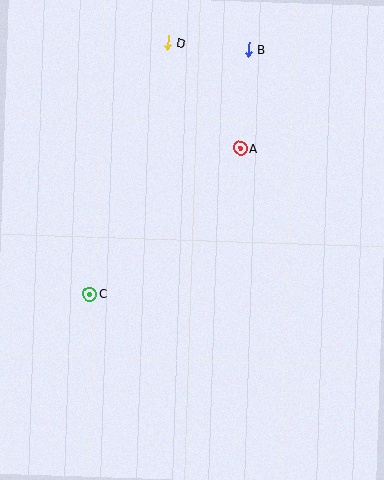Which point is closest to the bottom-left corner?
Point C is closest to the bottom-left corner.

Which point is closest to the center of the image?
Point A at (240, 148) is closest to the center.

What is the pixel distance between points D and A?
The distance between D and A is 128 pixels.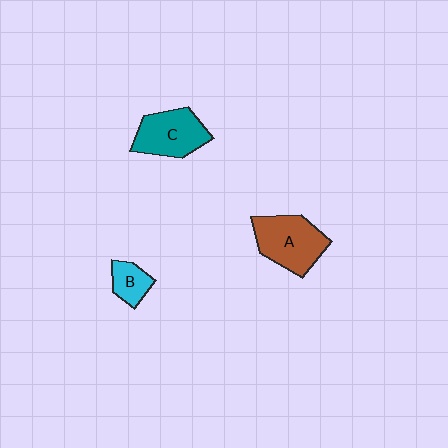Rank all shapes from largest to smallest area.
From largest to smallest: A (brown), C (teal), B (cyan).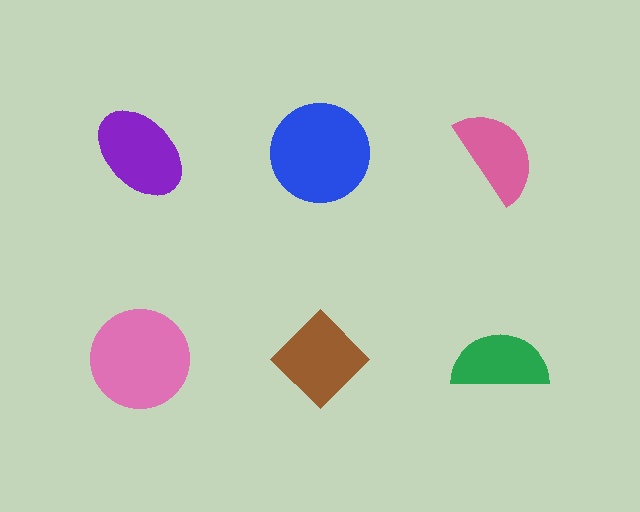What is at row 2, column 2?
A brown diamond.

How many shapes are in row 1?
3 shapes.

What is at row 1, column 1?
A purple ellipse.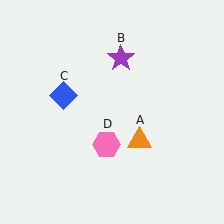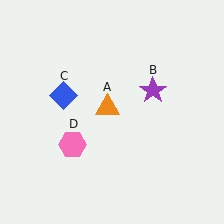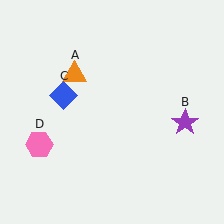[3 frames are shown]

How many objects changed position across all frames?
3 objects changed position: orange triangle (object A), purple star (object B), pink hexagon (object D).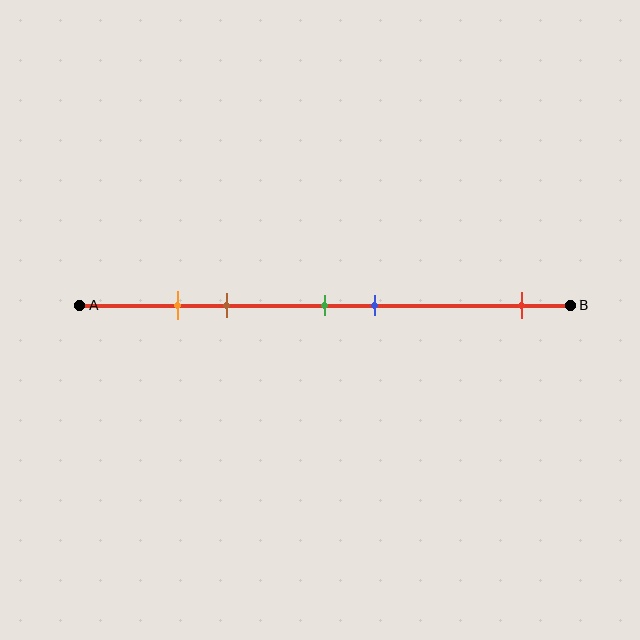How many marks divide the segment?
There are 5 marks dividing the segment.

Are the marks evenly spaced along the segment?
No, the marks are not evenly spaced.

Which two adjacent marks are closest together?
The orange and brown marks are the closest adjacent pair.